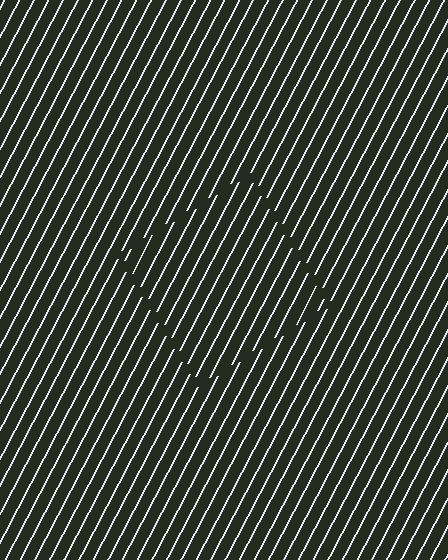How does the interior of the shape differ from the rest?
The interior of the shape contains the same grating, shifted by half a period — the contour is defined by the phase discontinuity where line-ends from the inner and outer gratings abut.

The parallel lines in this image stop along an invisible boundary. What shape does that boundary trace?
An illusory square. The interior of the shape contains the same grating, shifted by half a period — the contour is defined by the phase discontinuity where line-ends from the inner and outer gratings abut.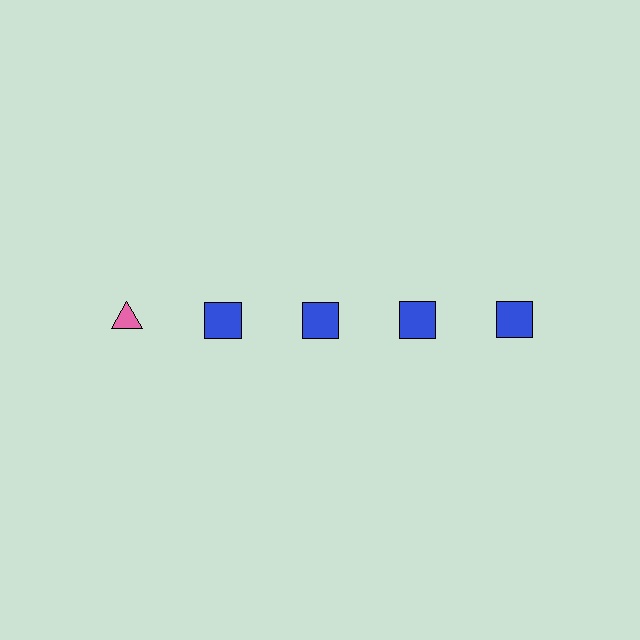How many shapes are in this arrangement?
There are 5 shapes arranged in a grid pattern.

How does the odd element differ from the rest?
It differs in both color (pink instead of blue) and shape (triangle instead of square).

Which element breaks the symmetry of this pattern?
The pink triangle in the top row, leftmost column breaks the symmetry. All other shapes are blue squares.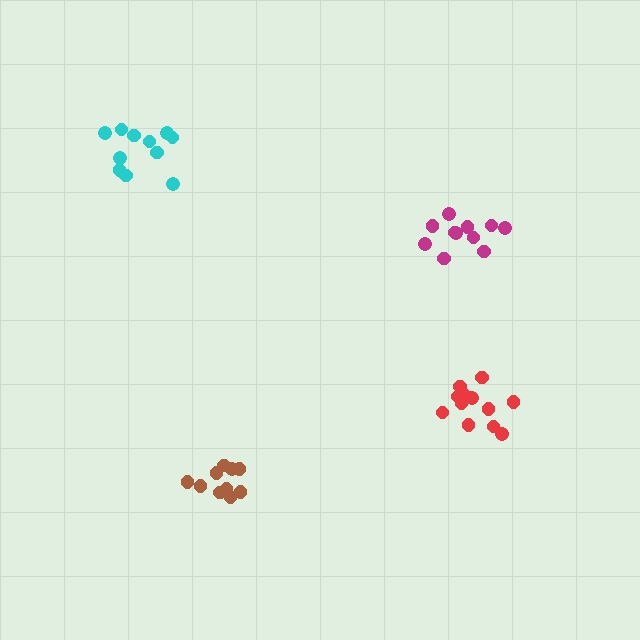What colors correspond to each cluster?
The clusters are colored: red, brown, cyan, magenta.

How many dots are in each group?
Group 1: 12 dots, Group 2: 10 dots, Group 3: 11 dots, Group 4: 11 dots (44 total).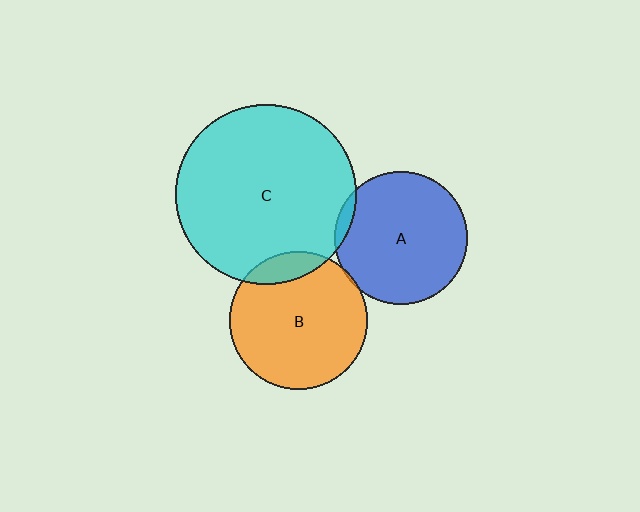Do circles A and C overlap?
Yes.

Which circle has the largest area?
Circle C (cyan).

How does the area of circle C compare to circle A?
Approximately 1.8 times.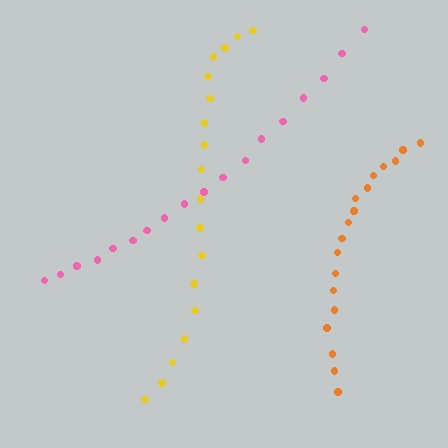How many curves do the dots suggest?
There are 3 distinct paths.